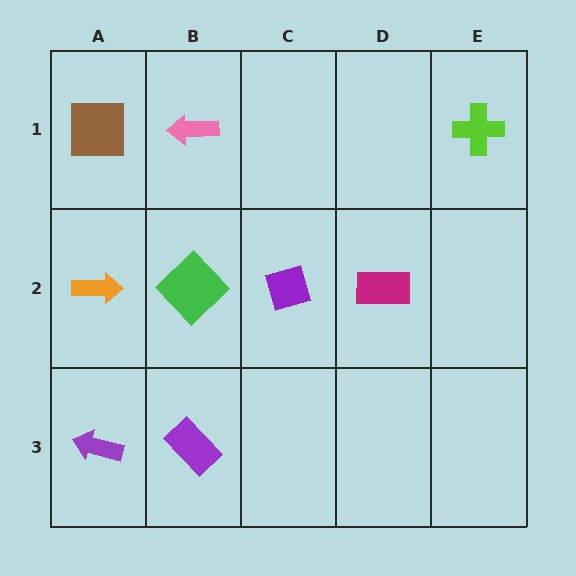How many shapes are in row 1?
3 shapes.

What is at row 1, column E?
A lime cross.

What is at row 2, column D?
A magenta rectangle.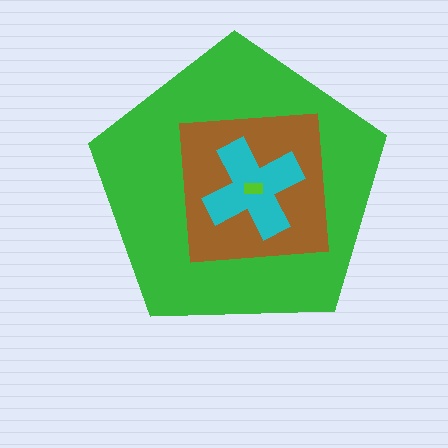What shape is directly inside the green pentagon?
The brown square.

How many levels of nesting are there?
4.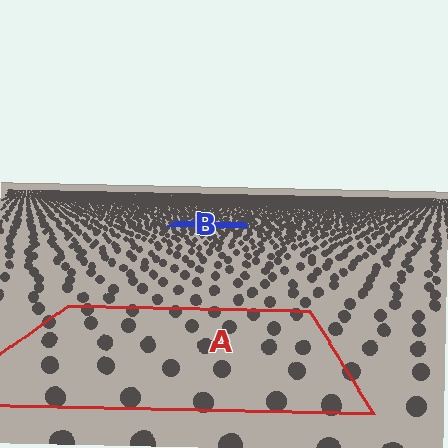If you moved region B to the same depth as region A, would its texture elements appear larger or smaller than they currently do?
They would appear larger. At a closer depth, the same texture elements are projected at a bigger on-screen size.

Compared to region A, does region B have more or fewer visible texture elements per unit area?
Region B has more texture elements per unit area — they are packed more densely because it is farther away.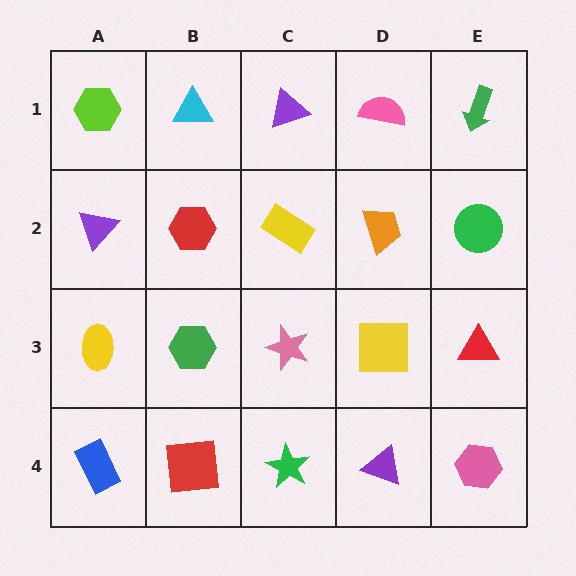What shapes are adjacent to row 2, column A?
A lime hexagon (row 1, column A), a yellow ellipse (row 3, column A), a red hexagon (row 2, column B).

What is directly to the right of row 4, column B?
A green star.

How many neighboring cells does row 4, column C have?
3.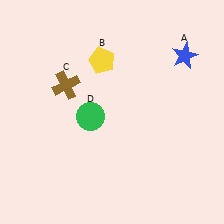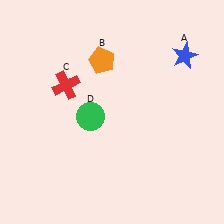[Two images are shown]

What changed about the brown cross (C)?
In Image 1, C is brown. In Image 2, it changed to red.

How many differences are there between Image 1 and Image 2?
There are 2 differences between the two images.